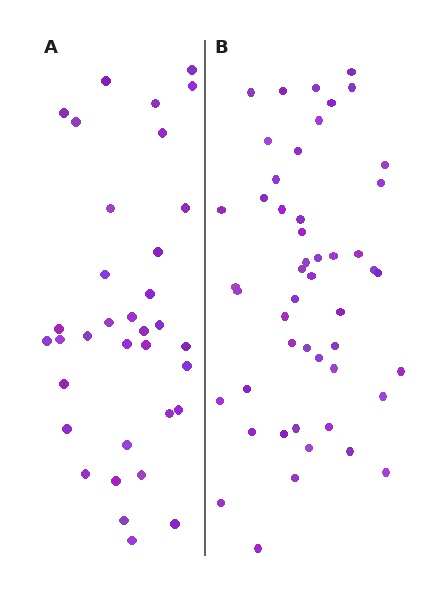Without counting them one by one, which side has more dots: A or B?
Region B (the right region) has more dots.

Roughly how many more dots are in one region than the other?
Region B has approximately 15 more dots than region A.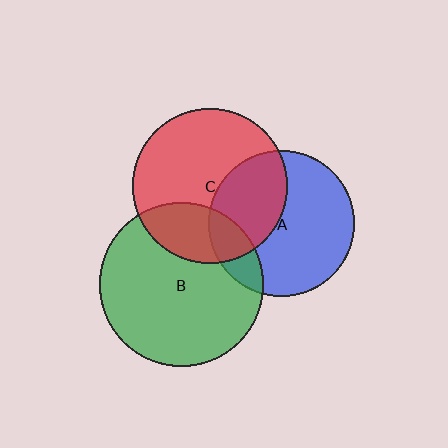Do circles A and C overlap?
Yes.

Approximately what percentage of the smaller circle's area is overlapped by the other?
Approximately 35%.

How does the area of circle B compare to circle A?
Approximately 1.3 times.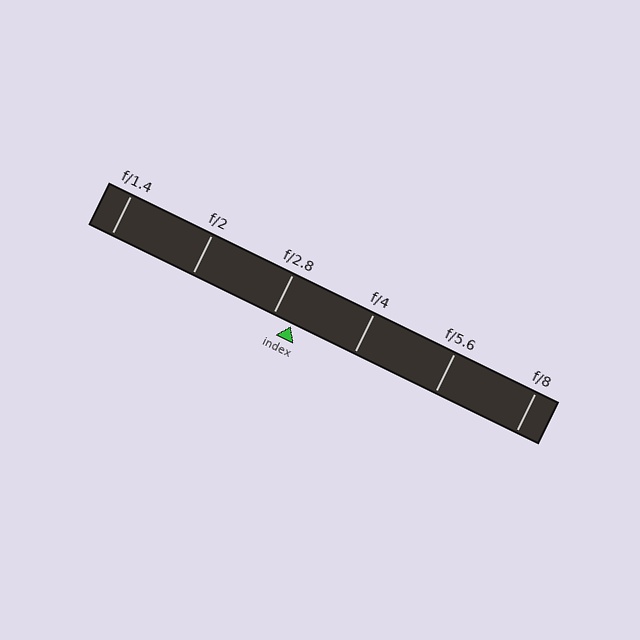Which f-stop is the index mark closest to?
The index mark is closest to f/2.8.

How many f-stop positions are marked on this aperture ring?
There are 6 f-stop positions marked.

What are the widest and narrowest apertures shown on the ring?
The widest aperture shown is f/1.4 and the narrowest is f/8.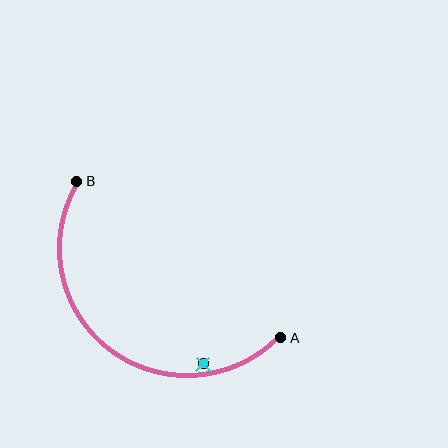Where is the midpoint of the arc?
The arc midpoint is the point on the curve farthest from the straight line joining A and B. It sits below and to the left of that line.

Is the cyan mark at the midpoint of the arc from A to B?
No — the cyan mark does not lie on the arc at all. It sits slightly inside the curve.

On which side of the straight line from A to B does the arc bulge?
The arc bulges below and to the left of the straight line connecting A and B.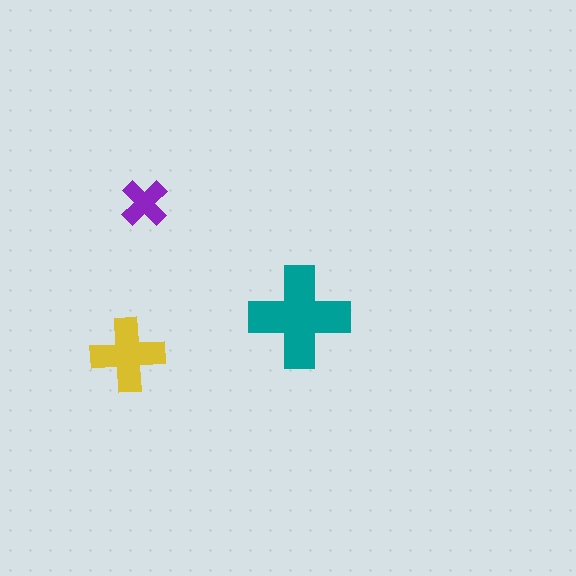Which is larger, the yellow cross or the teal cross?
The teal one.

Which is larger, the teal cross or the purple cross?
The teal one.